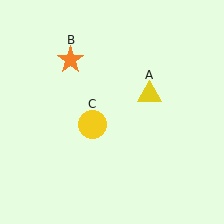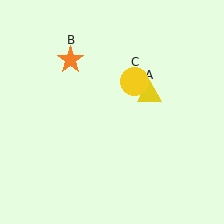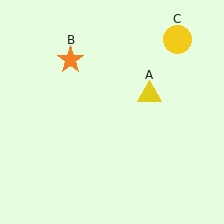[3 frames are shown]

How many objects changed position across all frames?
1 object changed position: yellow circle (object C).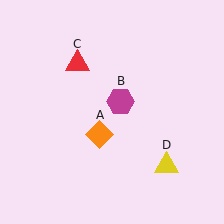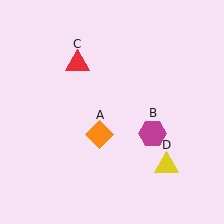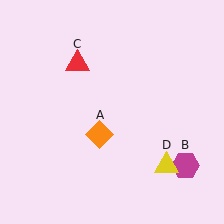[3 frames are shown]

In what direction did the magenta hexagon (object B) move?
The magenta hexagon (object B) moved down and to the right.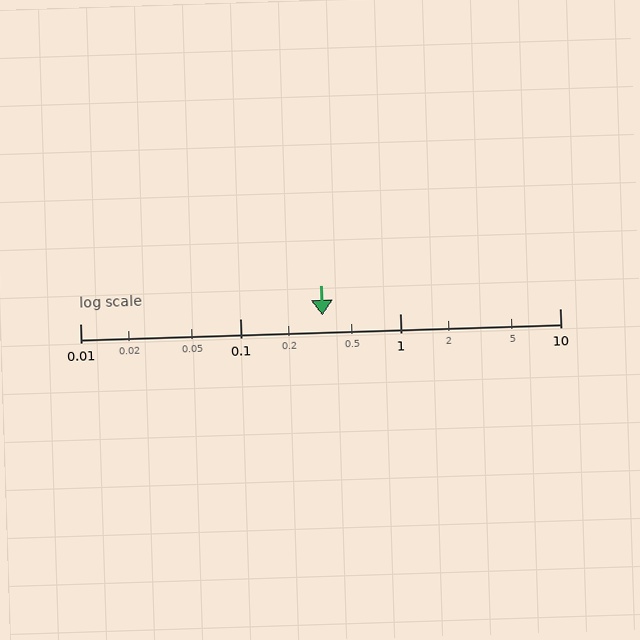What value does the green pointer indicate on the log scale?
The pointer indicates approximately 0.33.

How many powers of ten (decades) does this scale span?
The scale spans 3 decades, from 0.01 to 10.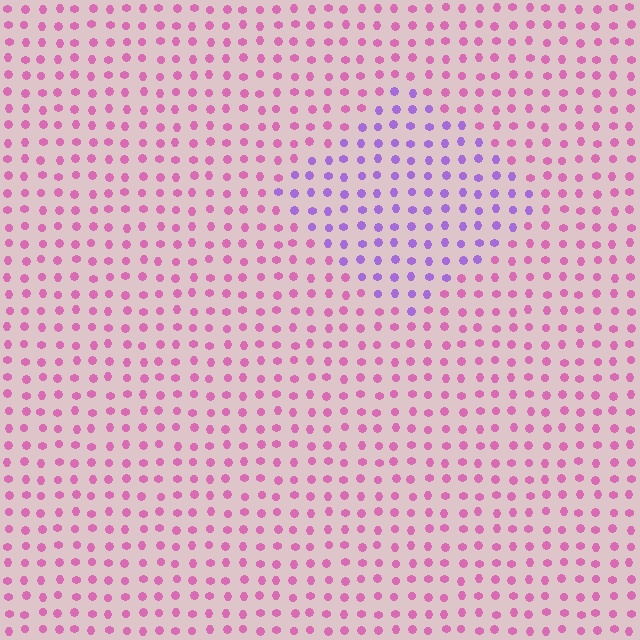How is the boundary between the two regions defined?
The boundary is defined purely by a slight shift in hue (about 48 degrees). Spacing, size, and orientation are identical on both sides.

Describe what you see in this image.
The image is filled with small pink elements in a uniform arrangement. A diamond-shaped region is visible where the elements are tinted to a slightly different hue, forming a subtle color boundary.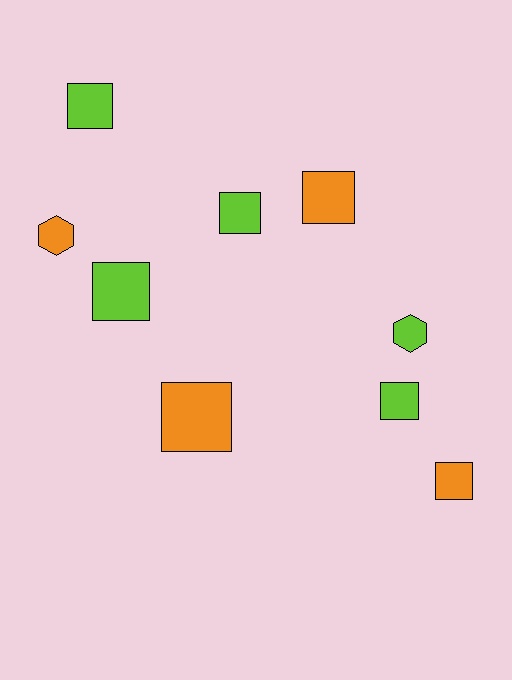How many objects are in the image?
There are 9 objects.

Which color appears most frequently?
Lime, with 5 objects.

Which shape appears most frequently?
Square, with 7 objects.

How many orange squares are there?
There are 3 orange squares.